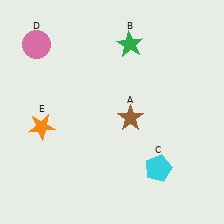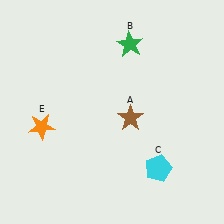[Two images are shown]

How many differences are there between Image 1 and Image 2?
There is 1 difference between the two images.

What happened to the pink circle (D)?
The pink circle (D) was removed in Image 2. It was in the top-left area of Image 1.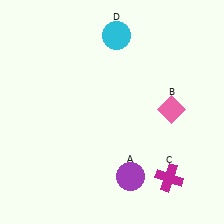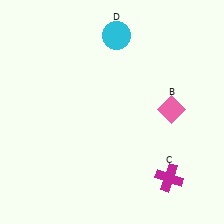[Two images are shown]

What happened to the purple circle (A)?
The purple circle (A) was removed in Image 2. It was in the bottom-right area of Image 1.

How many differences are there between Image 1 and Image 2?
There is 1 difference between the two images.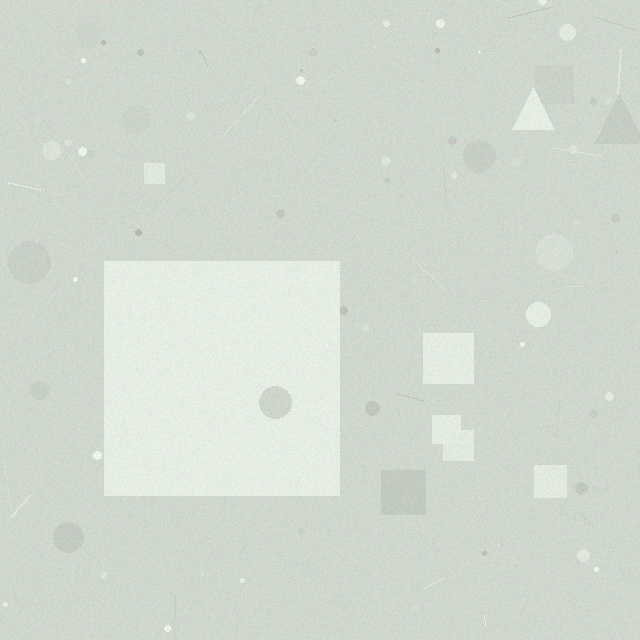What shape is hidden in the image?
A square is hidden in the image.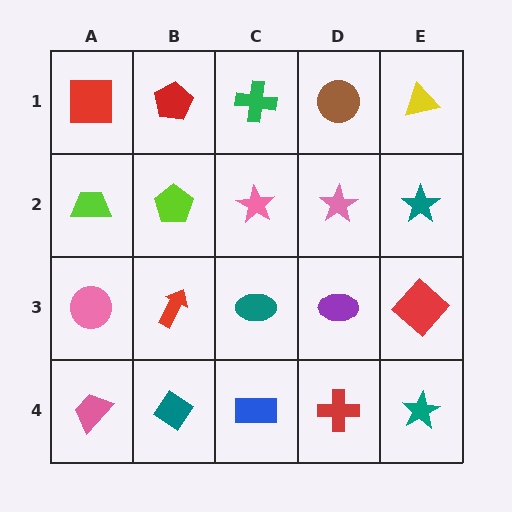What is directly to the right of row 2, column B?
A pink star.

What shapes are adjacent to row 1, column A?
A lime trapezoid (row 2, column A), a red pentagon (row 1, column B).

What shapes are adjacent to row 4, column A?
A pink circle (row 3, column A), a teal diamond (row 4, column B).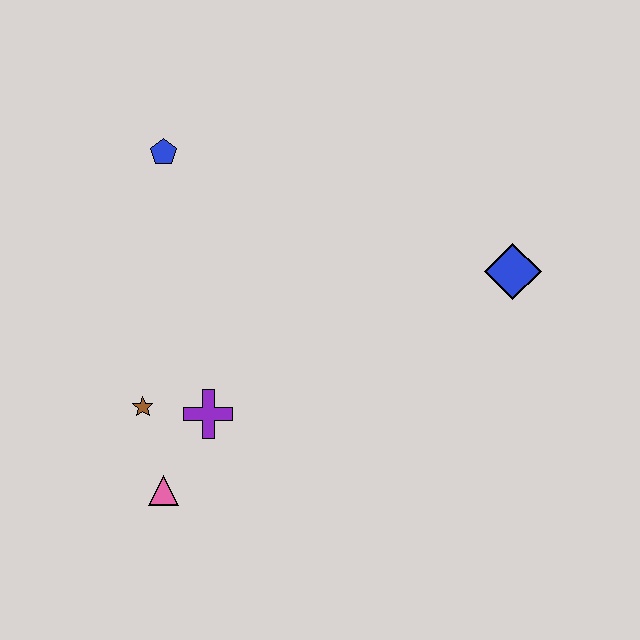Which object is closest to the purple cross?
The brown star is closest to the purple cross.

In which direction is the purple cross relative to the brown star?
The purple cross is to the right of the brown star.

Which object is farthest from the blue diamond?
The pink triangle is farthest from the blue diamond.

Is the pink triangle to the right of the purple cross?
No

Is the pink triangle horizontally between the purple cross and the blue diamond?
No